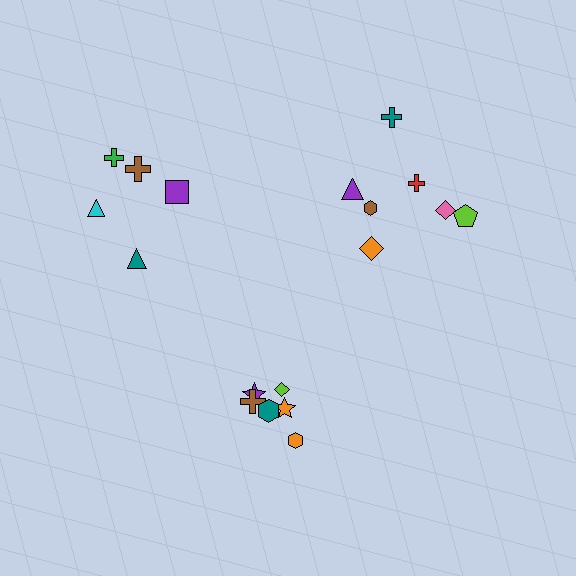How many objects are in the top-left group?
There are 5 objects.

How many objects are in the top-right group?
There are 7 objects.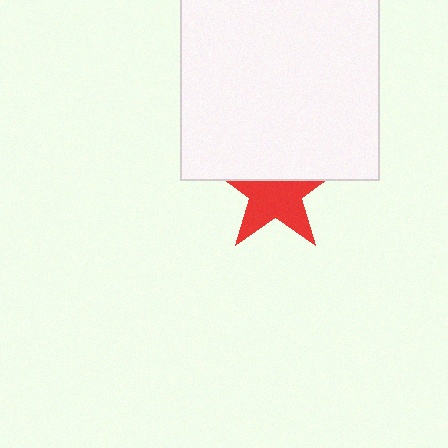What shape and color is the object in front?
The object in front is a white square.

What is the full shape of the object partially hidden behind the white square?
The partially hidden object is a red star.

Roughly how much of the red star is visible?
About half of it is visible (roughly 60%).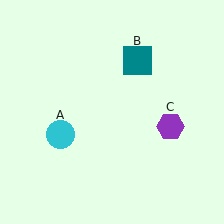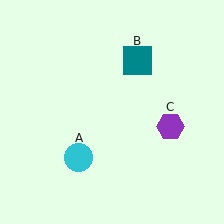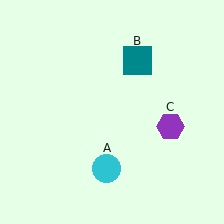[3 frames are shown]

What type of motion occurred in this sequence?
The cyan circle (object A) rotated counterclockwise around the center of the scene.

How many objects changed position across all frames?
1 object changed position: cyan circle (object A).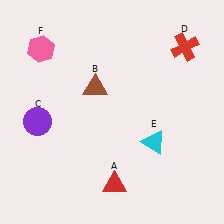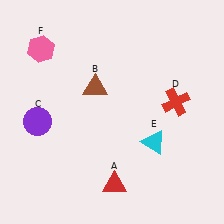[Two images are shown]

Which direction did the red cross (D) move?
The red cross (D) moved down.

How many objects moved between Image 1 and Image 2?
1 object moved between the two images.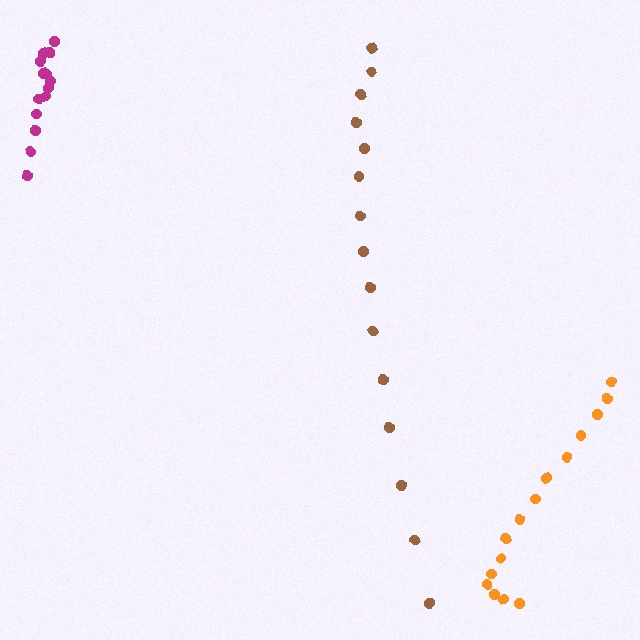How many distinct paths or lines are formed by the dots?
There are 3 distinct paths.